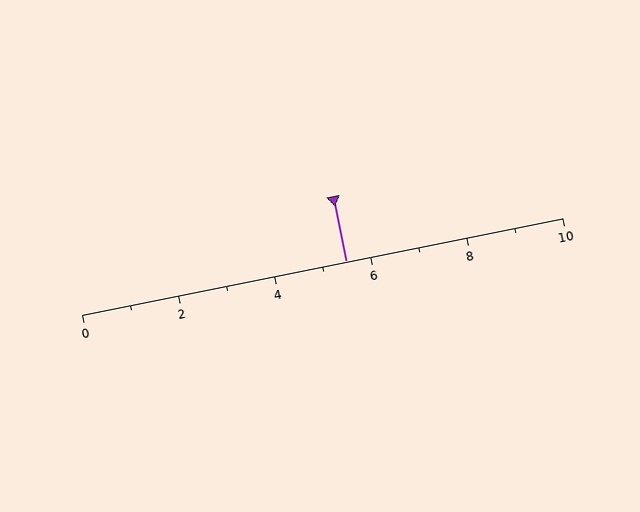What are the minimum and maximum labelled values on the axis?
The axis runs from 0 to 10.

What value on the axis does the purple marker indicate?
The marker indicates approximately 5.5.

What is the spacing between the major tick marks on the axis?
The major ticks are spaced 2 apart.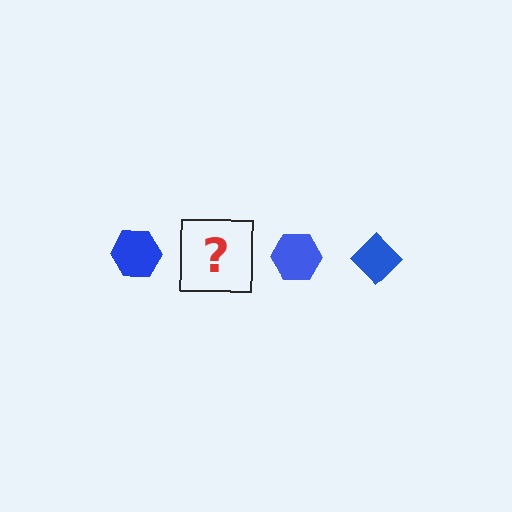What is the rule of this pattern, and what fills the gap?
The rule is that the pattern cycles through hexagon, diamond shapes in blue. The gap should be filled with a blue diamond.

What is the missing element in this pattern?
The missing element is a blue diamond.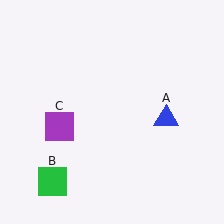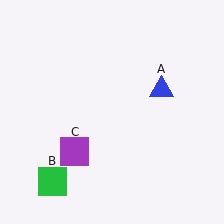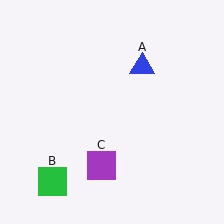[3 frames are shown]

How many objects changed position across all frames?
2 objects changed position: blue triangle (object A), purple square (object C).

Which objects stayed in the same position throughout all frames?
Green square (object B) remained stationary.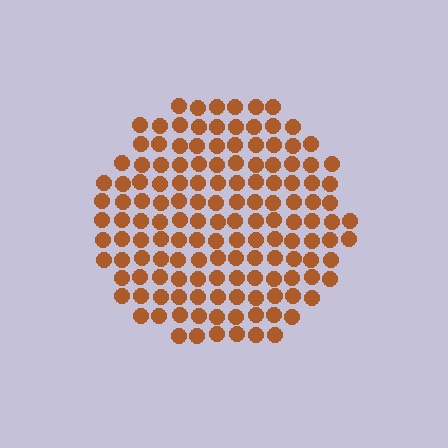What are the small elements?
The small elements are circles.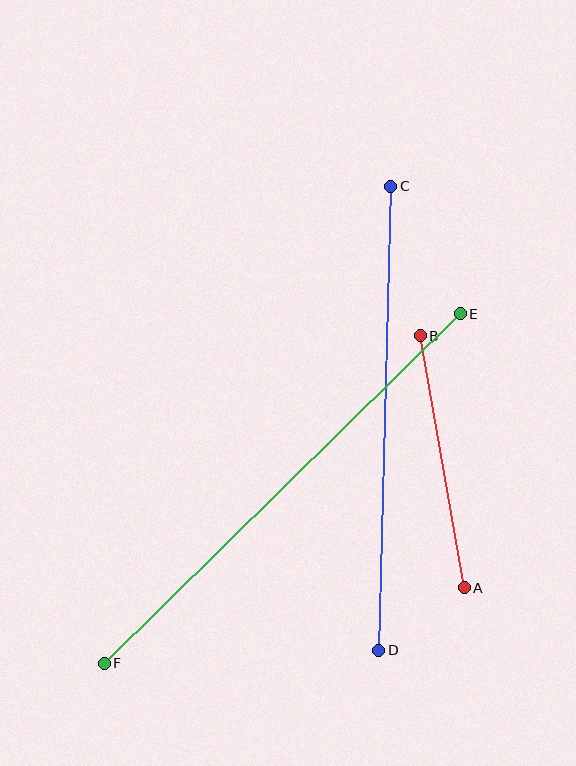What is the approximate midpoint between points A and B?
The midpoint is at approximately (442, 462) pixels.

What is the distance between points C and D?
The distance is approximately 464 pixels.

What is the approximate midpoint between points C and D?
The midpoint is at approximately (385, 418) pixels.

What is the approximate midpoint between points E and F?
The midpoint is at approximately (282, 488) pixels.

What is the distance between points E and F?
The distance is approximately 499 pixels.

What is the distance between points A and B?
The distance is approximately 256 pixels.